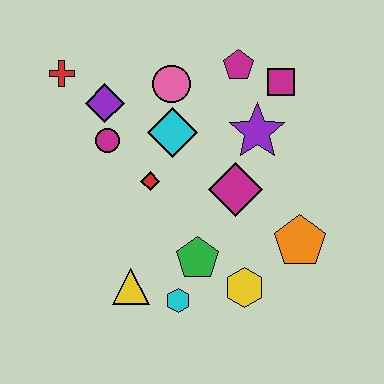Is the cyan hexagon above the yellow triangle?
No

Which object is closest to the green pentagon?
The cyan hexagon is closest to the green pentagon.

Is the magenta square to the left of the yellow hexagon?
No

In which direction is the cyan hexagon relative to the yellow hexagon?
The cyan hexagon is to the left of the yellow hexagon.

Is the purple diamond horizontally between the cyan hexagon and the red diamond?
No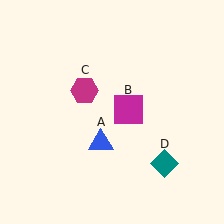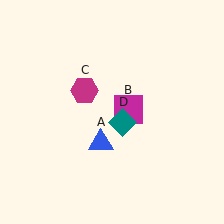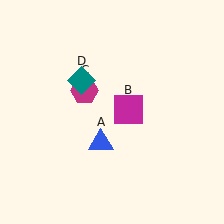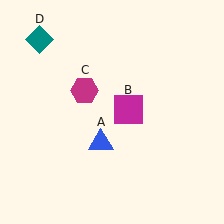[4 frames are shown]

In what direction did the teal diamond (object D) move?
The teal diamond (object D) moved up and to the left.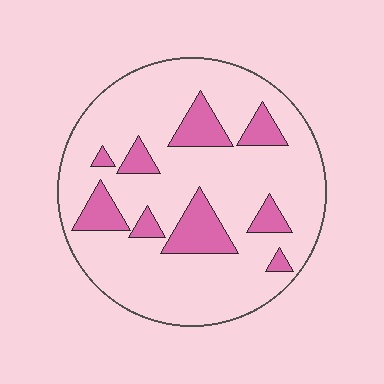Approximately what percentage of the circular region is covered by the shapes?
Approximately 20%.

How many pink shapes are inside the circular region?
9.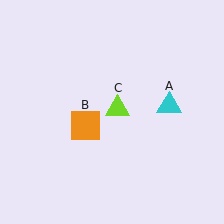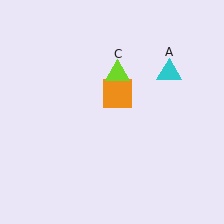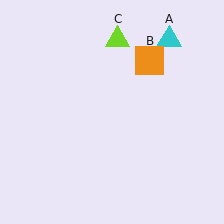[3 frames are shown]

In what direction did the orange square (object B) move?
The orange square (object B) moved up and to the right.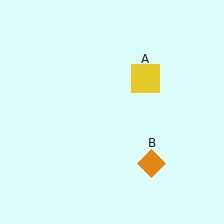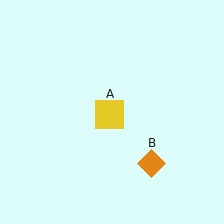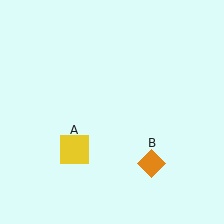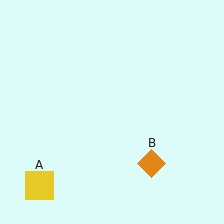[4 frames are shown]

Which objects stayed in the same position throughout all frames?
Orange diamond (object B) remained stationary.